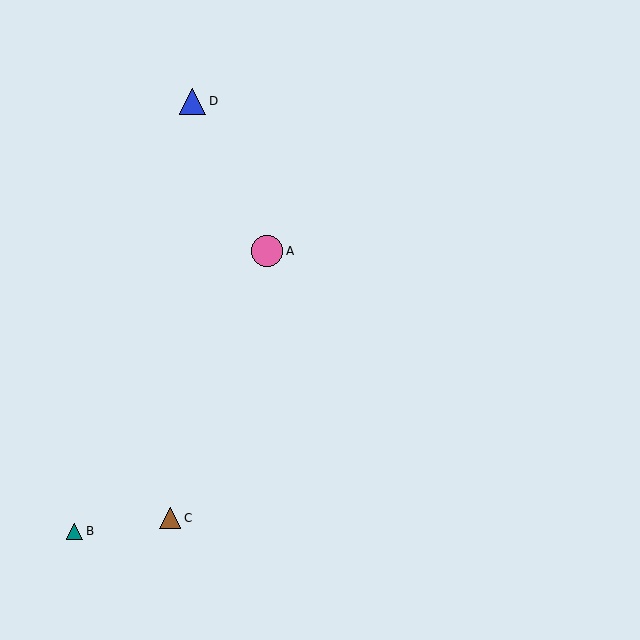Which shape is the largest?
The pink circle (labeled A) is the largest.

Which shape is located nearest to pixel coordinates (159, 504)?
The brown triangle (labeled C) at (170, 518) is nearest to that location.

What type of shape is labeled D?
Shape D is a blue triangle.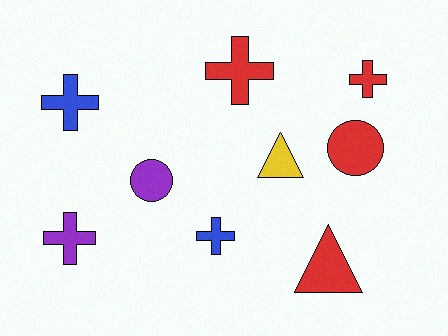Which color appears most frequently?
Red, with 4 objects.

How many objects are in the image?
There are 9 objects.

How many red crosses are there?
There are 2 red crosses.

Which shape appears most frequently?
Cross, with 5 objects.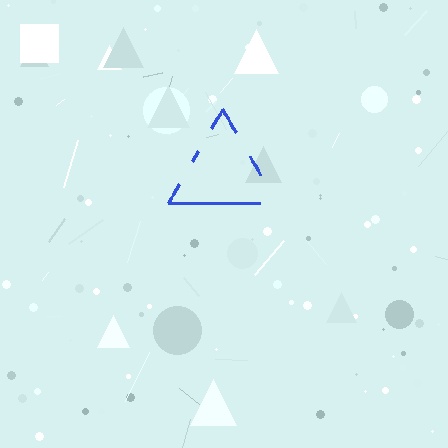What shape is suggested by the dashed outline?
The dashed outline suggests a triangle.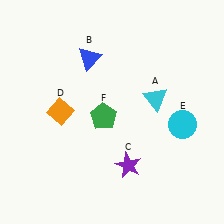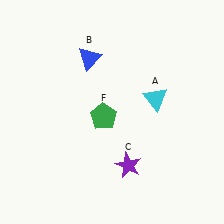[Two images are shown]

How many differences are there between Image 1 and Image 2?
There are 2 differences between the two images.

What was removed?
The orange diamond (D), the cyan circle (E) were removed in Image 2.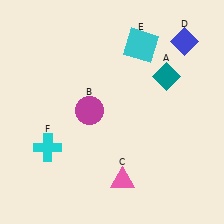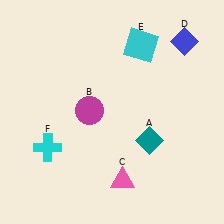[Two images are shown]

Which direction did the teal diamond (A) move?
The teal diamond (A) moved down.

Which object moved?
The teal diamond (A) moved down.